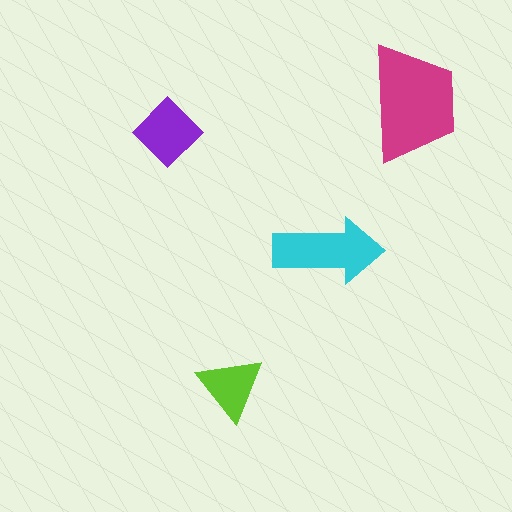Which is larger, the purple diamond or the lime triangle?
The purple diamond.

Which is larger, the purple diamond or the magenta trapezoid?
The magenta trapezoid.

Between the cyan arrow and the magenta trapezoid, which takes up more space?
The magenta trapezoid.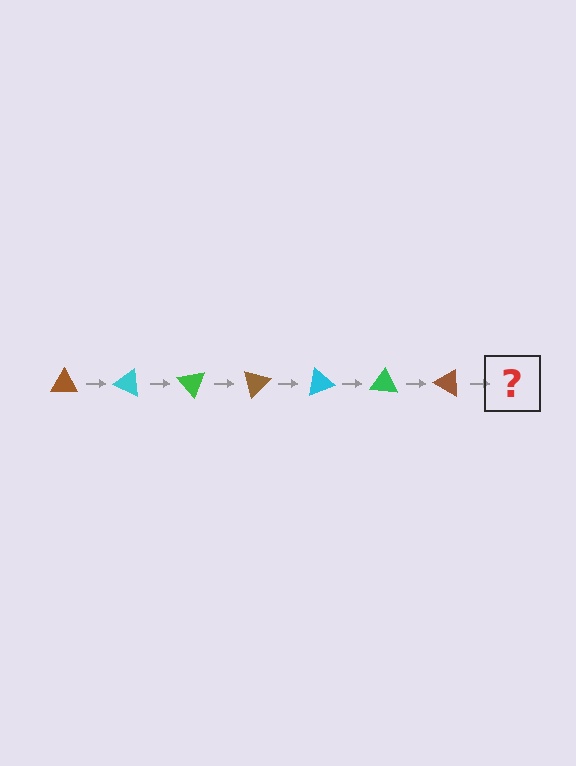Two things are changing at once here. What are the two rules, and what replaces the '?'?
The two rules are that it rotates 25 degrees each step and the color cycles through brown, cyan, and green. The '?' should be a cyan triangle, rotated 175 degrees from the start.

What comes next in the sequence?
The next element should be a cyan triangle, rotated 175 degrees from the start.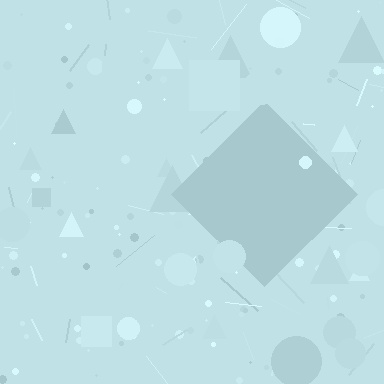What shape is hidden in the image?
A diamond is hidden in the image.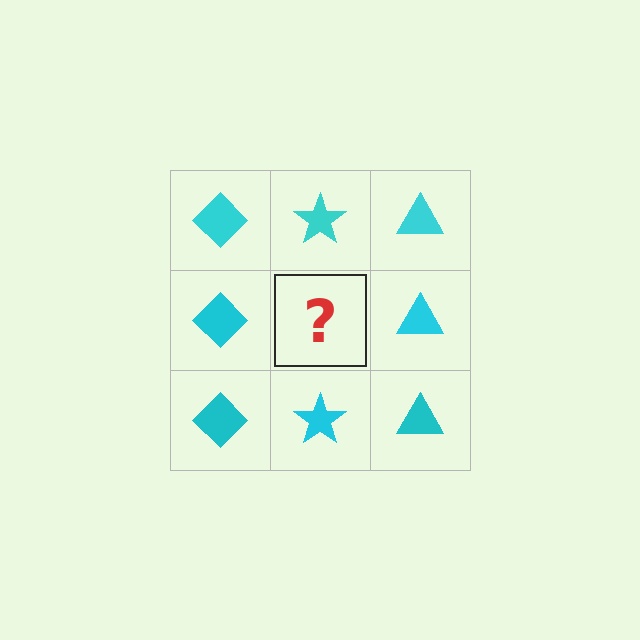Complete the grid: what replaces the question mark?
The question mark should be replaced with a cyan star.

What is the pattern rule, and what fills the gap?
The rule is that each column has a consistent shape. The gap should be filled with a cyan star.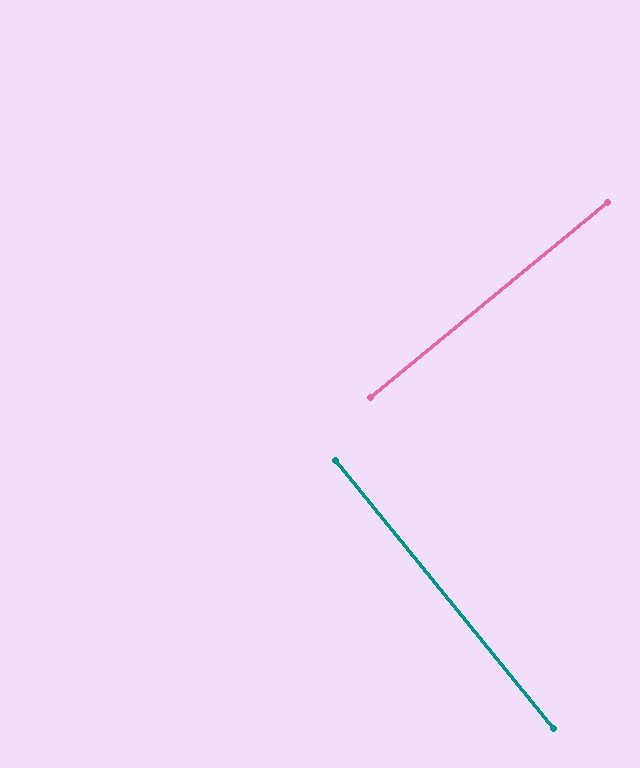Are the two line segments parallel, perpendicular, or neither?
Perpendicular — they meet at approximately 90°.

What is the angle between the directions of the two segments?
Approximately 90 degrees.